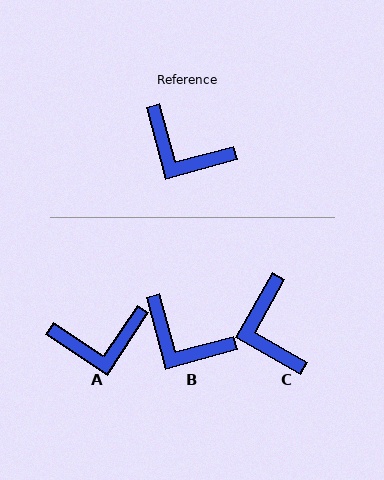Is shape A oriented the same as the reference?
No, it is off by about 41 degrees.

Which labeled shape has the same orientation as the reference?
B.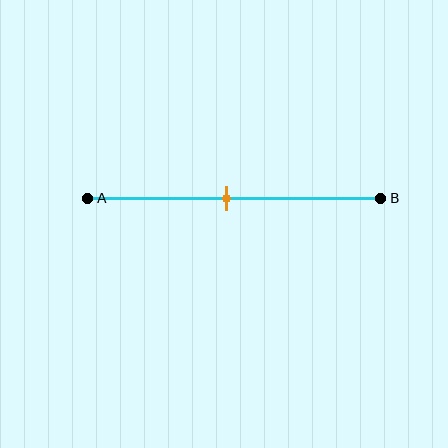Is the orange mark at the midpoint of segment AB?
Yes, the mark is approximately at the midpoint.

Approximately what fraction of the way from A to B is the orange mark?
The orange mark is approximately 50% of the way from A to B.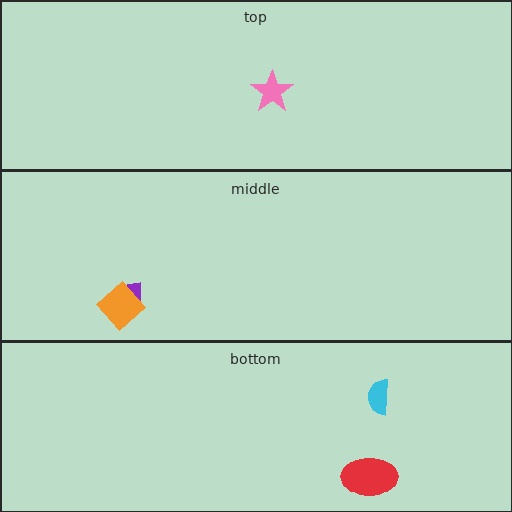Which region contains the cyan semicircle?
The bottom region.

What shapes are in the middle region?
The purple arrow, the orange diamond.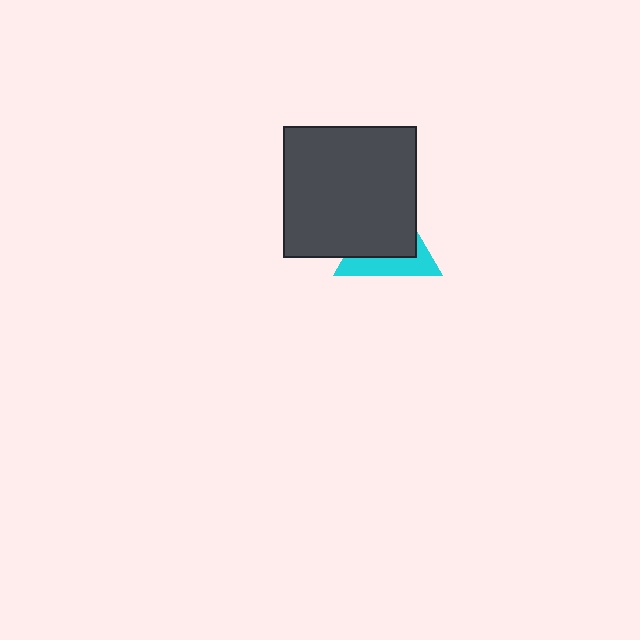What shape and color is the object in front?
The object in front is a dark gray rectangle.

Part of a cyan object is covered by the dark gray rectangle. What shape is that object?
It is a triangle.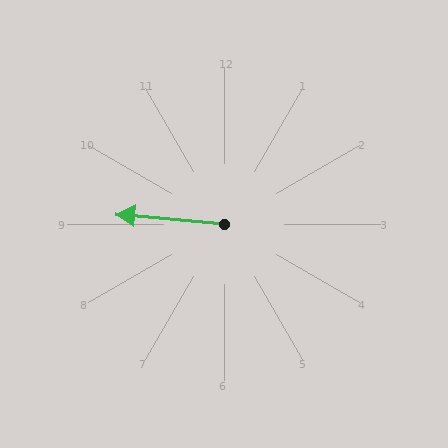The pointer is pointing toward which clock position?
Roughly 9 o'clock.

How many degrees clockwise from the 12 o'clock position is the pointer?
Approximately 275 degrees.